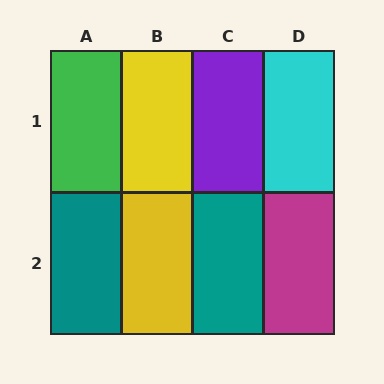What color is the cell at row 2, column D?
Magenta.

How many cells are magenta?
1 cell is magenta.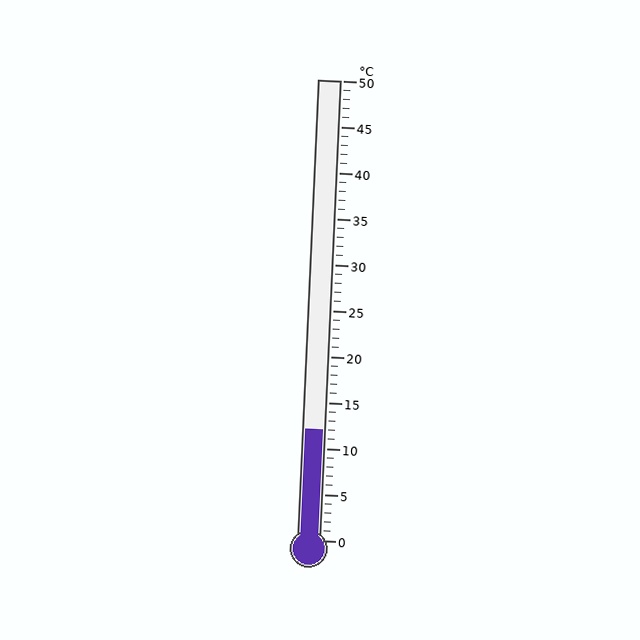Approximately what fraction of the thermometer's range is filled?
The thermometer is filled to approximately 25% of its range.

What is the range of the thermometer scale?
The thermometer scale ranges from 0°C to 50°C.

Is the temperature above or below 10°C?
The temperature is above 10°C.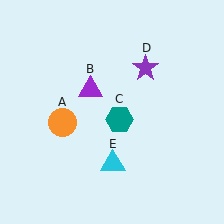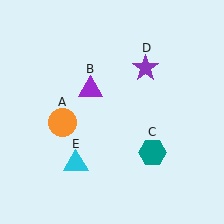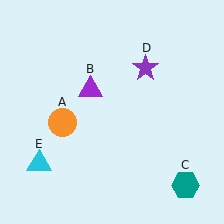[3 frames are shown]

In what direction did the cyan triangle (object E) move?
The cyan triangle (object E) moved left.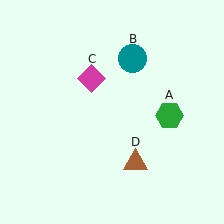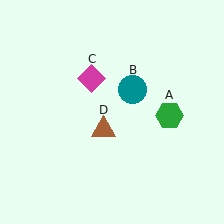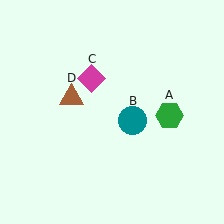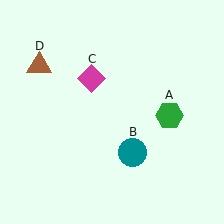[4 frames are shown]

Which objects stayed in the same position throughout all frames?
Green hexagon (object A) and magenta diamond (object C) remained stationary.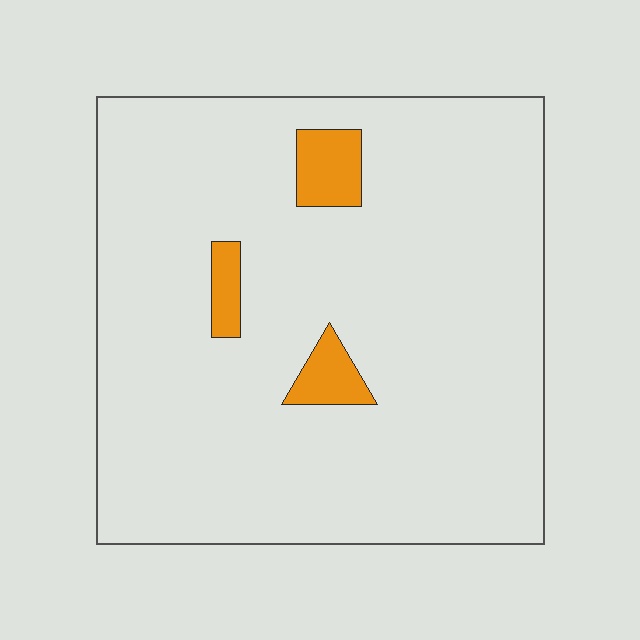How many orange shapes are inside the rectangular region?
3.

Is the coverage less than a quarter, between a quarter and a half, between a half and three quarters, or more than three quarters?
Less than a quarter.